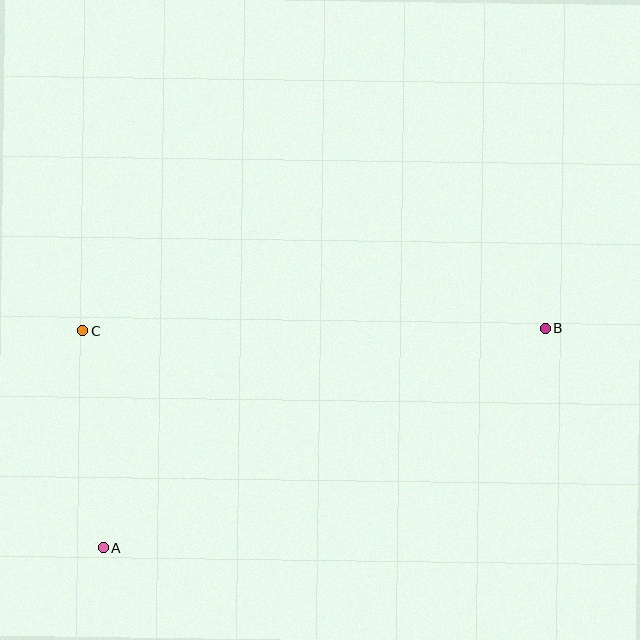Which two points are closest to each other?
Points A and C are closest to each other.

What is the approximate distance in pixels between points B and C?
The distance between B and C is approximately 463 pixels.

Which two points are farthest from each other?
Points A and B are farthest from each other.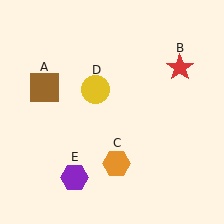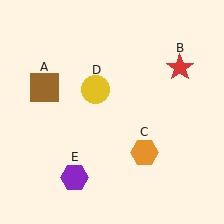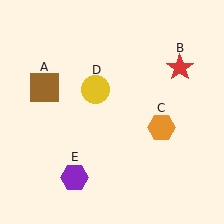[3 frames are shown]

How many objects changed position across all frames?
1 object changed position: orange hexagon (object C).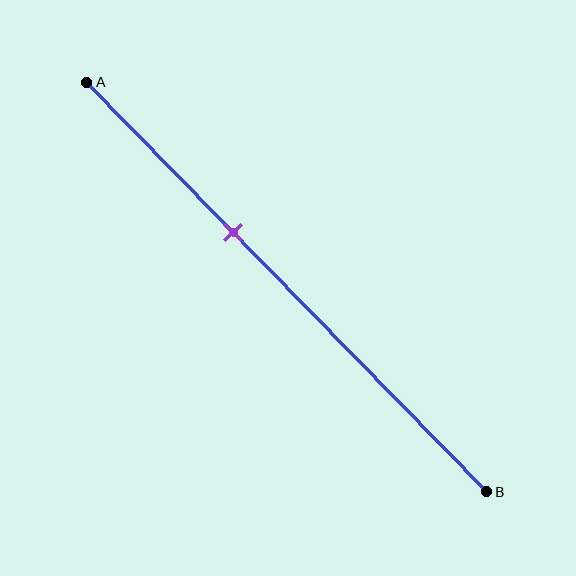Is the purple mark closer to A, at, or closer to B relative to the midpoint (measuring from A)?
The purple mark is closer to point A than the midpoint of segment AB.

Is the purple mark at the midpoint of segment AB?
No, the mark is at about 35% from A, not at the 50% midpoint.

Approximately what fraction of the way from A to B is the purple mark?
The purple mark is approximately 35% of the way from A to B.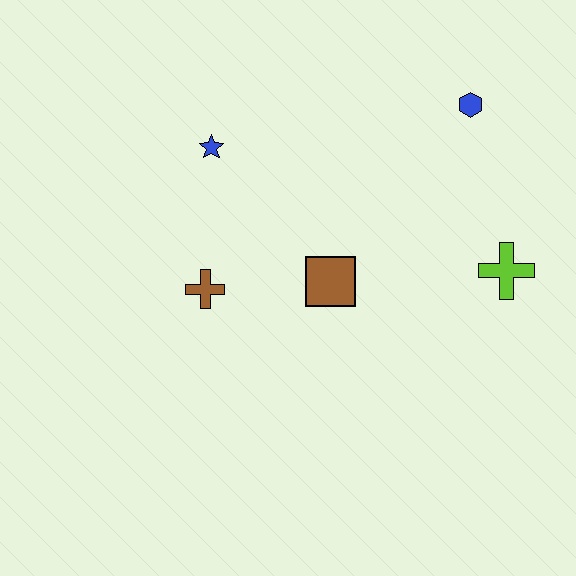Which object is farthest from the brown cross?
The blue hexagon is farthest from the brown cross.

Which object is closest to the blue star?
The brown cross is closest to the blue star.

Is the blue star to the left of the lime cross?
Yes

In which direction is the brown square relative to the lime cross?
The brown square is to the left of the lime cross.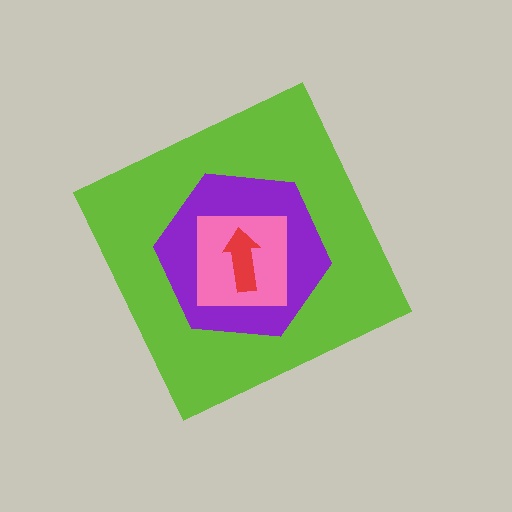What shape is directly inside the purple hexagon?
The pink square.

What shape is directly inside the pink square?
The red arrow.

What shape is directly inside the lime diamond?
The purple hexagon.